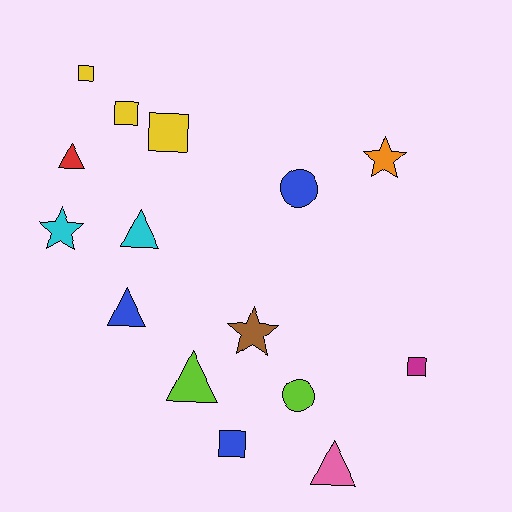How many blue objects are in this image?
There are 3 blue objects.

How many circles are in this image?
There are 2 circles.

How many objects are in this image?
There are 15 objects.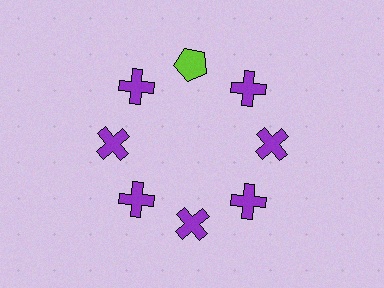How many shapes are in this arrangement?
There are 8 shapes arranged in a ring pattern.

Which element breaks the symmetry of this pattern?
The lime pentagon at roughly the 12 o'clock position breaks the symmetry. All other shapes are purple crosses.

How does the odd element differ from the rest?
It differs in both color (lime instead of purple) and shape (pentagon instead of cross).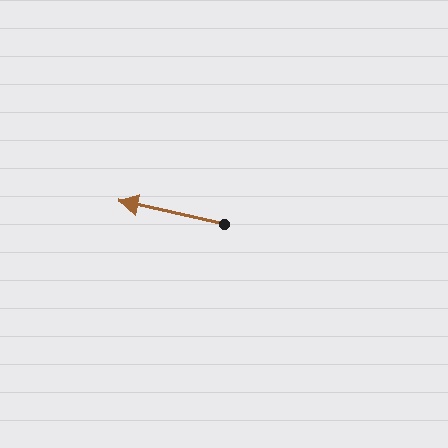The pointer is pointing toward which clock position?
Roughly 9 o'clock.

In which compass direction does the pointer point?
West.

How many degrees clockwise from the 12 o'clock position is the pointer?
Approximately 283 degrees.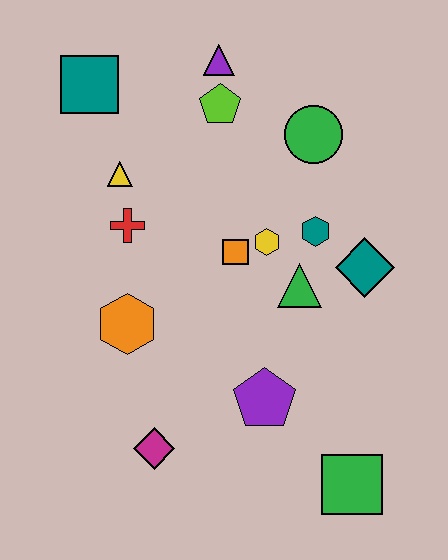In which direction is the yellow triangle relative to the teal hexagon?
The yellow triangle is to the left of the teal hexagon.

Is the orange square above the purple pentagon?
Yes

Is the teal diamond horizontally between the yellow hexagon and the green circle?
No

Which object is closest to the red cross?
The yellow triangle is closest to the red cross.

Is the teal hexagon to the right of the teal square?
Yes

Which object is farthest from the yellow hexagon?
The green square is farthest from the yellow hexagon.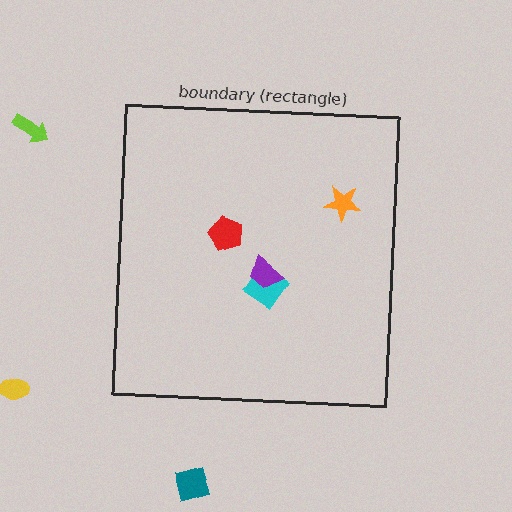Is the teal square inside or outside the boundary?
Outside.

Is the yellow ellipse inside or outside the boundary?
Outside.